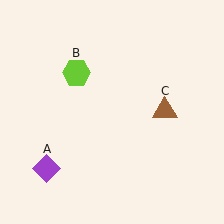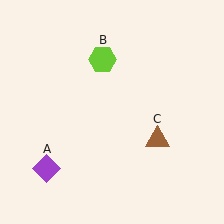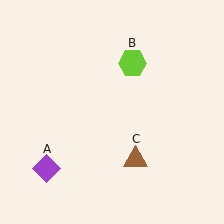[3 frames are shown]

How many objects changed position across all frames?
2 objects changed position: lime hexagon (object B), brown triangle (object C).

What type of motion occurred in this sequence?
The lime hexagon (object B), brown triangle (object C) rotated clockwise around the center of the scene.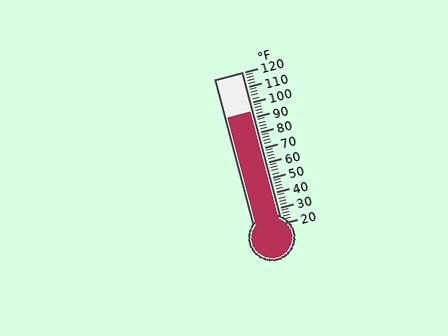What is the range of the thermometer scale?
The thermometer scale ranges from 20°F to 120°F.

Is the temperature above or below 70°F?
The temperature is above 70°F.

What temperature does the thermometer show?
The thermometer shows approximately 94°F.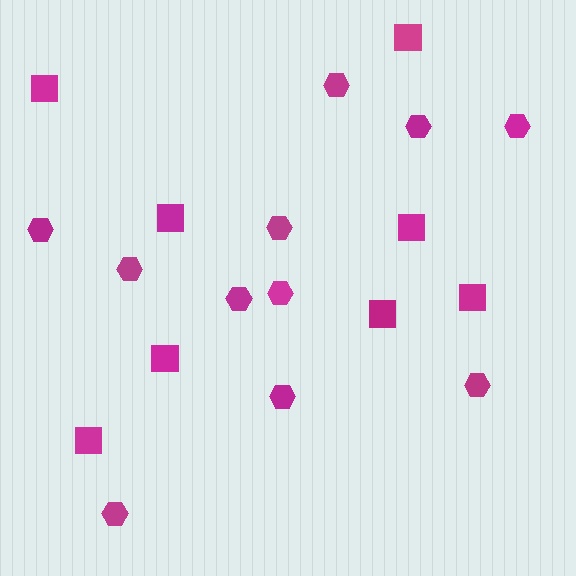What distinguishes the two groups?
There are 2 groups: one group of hexagons (11) and one group of squares (8).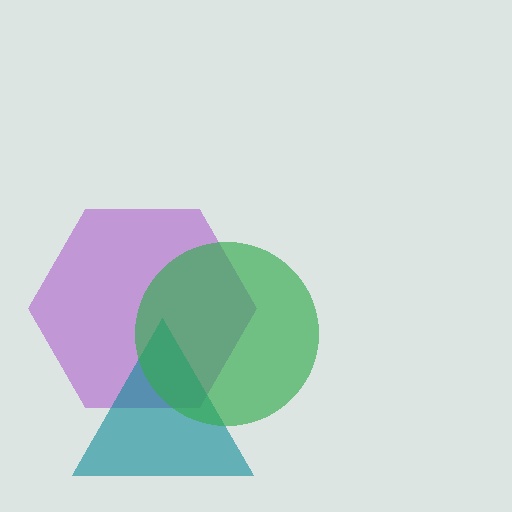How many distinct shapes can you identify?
There are 3 distinct shapes: a purple hexagon, a teal triangle, a green circle.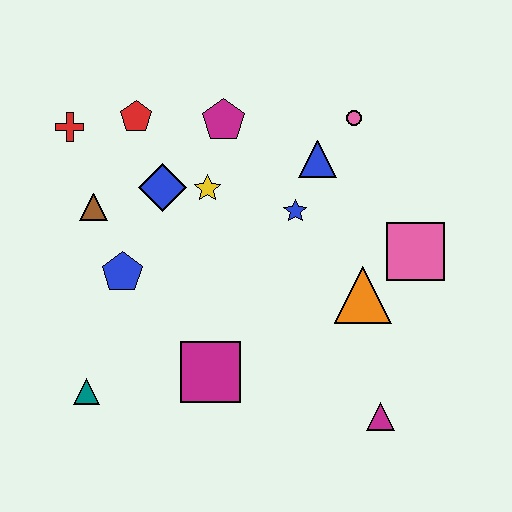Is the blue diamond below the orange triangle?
No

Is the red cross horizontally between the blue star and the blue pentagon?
No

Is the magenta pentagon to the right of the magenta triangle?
No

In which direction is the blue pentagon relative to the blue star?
The blue pentagon is to the left of the blue star.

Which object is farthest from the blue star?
The teal triangle is farthest from the blue star.